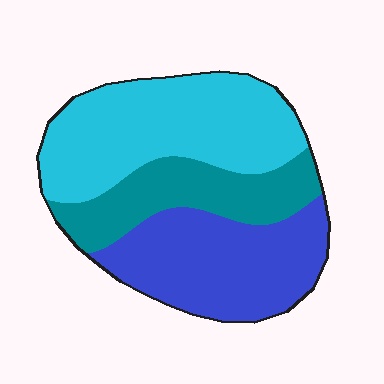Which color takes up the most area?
Cyan, at roughly 40%.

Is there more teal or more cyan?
Cyan.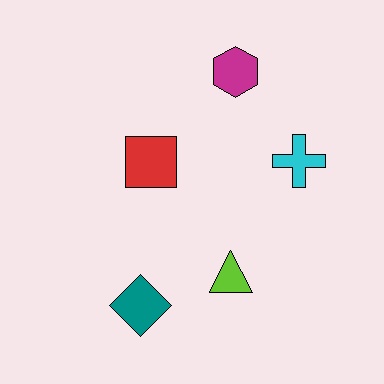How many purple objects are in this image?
There are no purple objects.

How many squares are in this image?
There is 1 square.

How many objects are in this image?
There are 5 objects.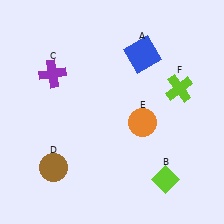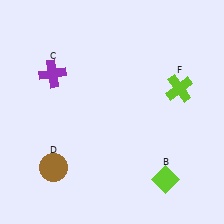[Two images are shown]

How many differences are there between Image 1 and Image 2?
There are 2 differences between the two images.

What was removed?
The orange circle (E), the blue square (A) were removed in Image 2.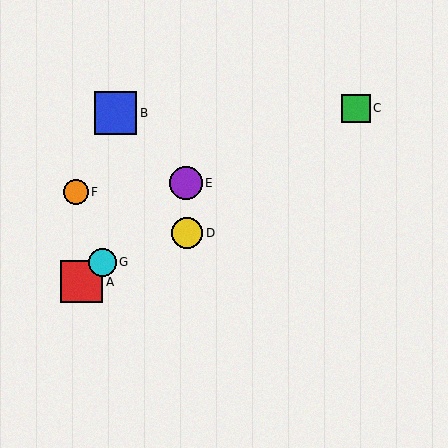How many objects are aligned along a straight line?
3 objects (A, E, G) are aligned along a straight line.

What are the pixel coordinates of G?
Object G is at (102, 262).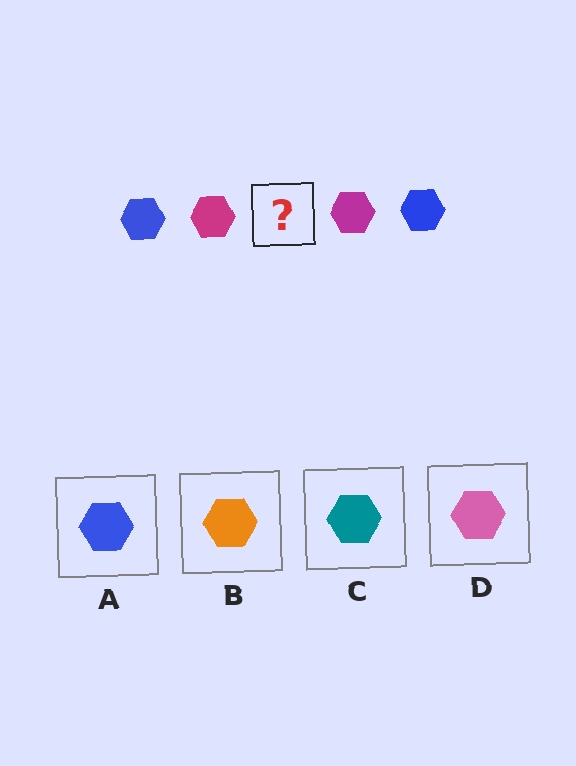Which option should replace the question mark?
Option A.